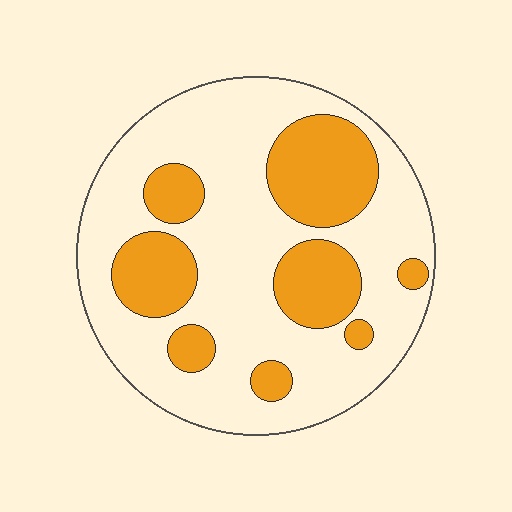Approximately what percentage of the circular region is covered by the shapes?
Approximately 30%.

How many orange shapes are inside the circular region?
8.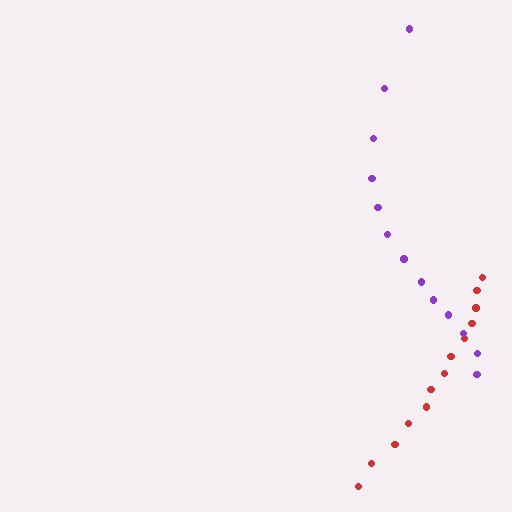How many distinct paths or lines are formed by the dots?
There are 2 distinct paths.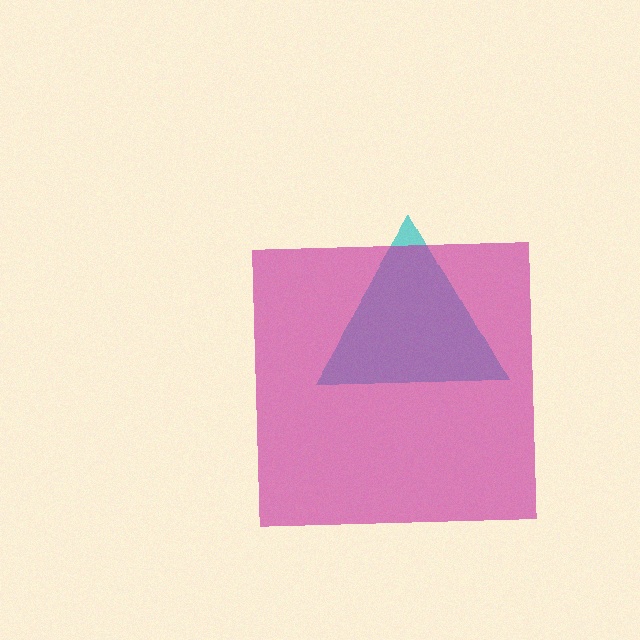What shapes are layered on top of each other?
The layered shapes are: a cyan triangle, a magenta square.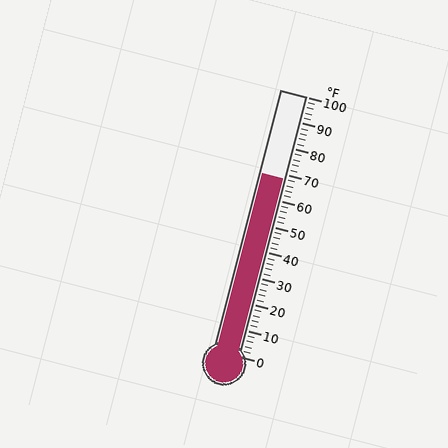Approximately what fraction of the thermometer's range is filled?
The thermometer is filled to approximately 70% of its range.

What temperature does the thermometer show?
The thermometer shows approximately 68°F.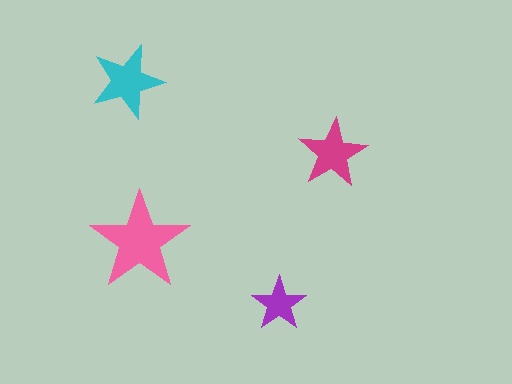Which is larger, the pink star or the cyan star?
The pink one.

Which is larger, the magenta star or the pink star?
The pink one.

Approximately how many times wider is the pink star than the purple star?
About 2 times wider.